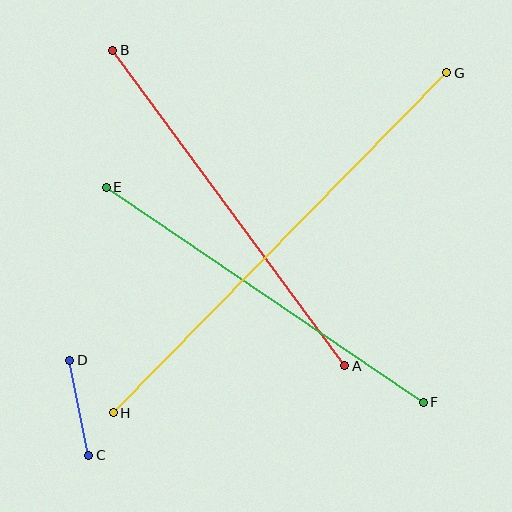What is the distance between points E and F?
The distance is approximately 383 pixels.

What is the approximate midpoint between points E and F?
The midpoint is at approximately (265, 295) pixels.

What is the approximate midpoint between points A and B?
The midpoint is at approximately (229, 208) pixels.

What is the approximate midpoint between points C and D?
The midpoint is at approximately (79, 408) pixels.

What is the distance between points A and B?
The distance is approximately 392 pixels.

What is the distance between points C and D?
The distance is approximately 97 pixels.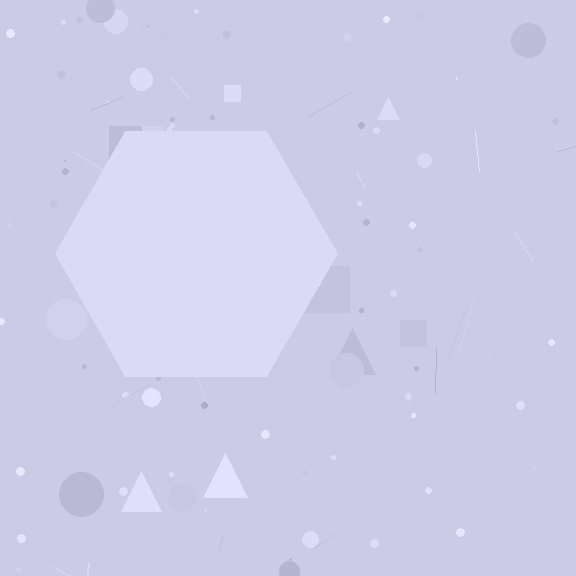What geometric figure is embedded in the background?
A hexagon is embedded in the background.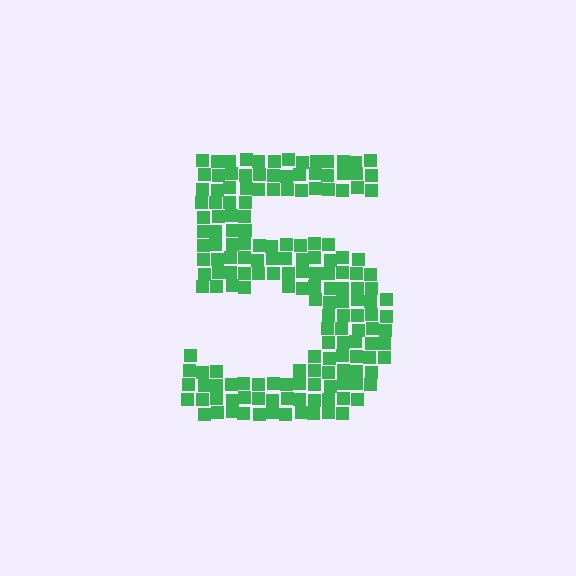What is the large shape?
The large shape is the digit 5.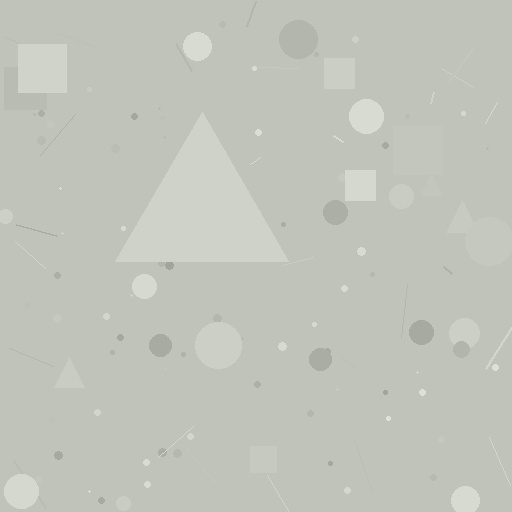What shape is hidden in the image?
A triangle is hidden in the image.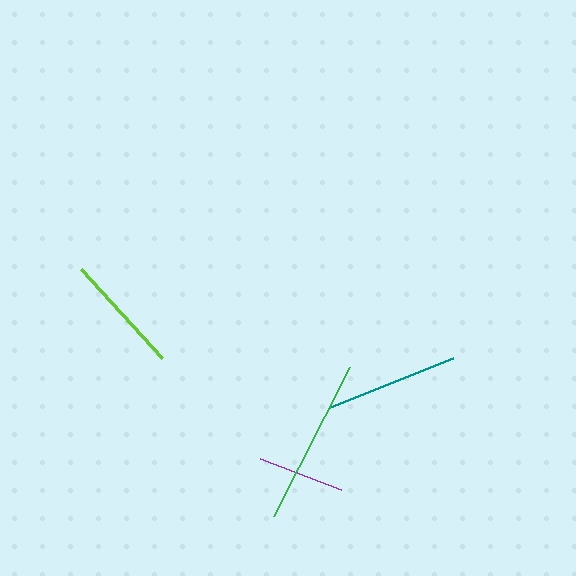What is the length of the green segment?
The green segment is approximately 167 pixels long.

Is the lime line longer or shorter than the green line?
The green line is longer than the lime line.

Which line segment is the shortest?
The purple line is the shortest at approximately 87 pixels.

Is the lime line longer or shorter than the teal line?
The teal line is longer than the lime line.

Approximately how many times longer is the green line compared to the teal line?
The green line is approximately 1.3 times the length of the teal line.